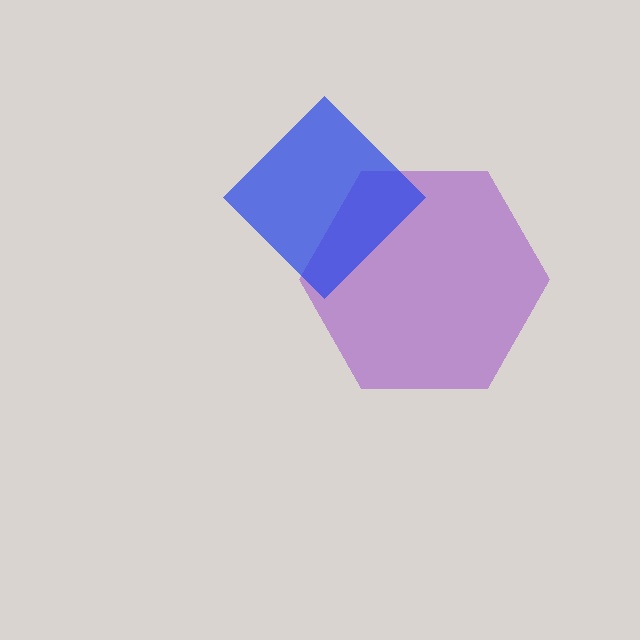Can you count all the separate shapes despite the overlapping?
Yes, there are 2 separate shapes.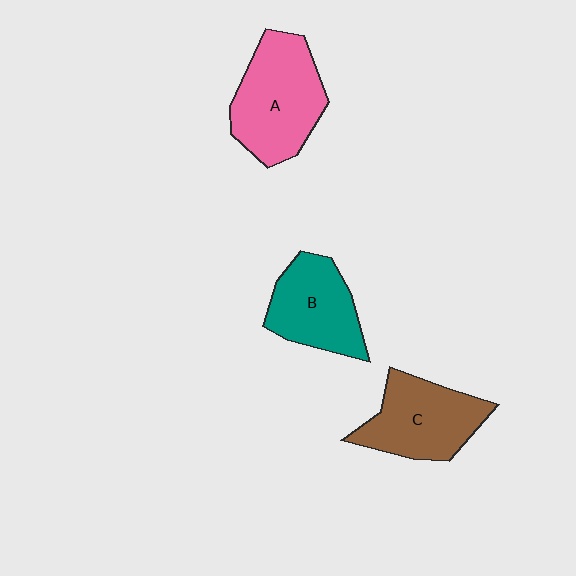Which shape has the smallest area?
Shape B (teal).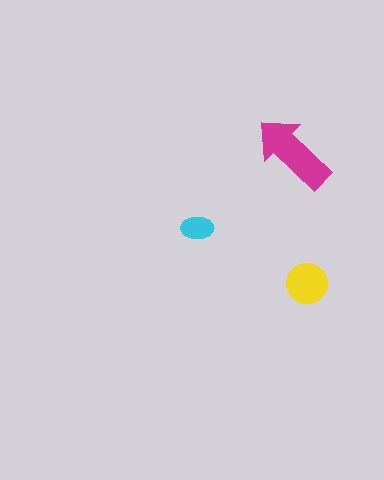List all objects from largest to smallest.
The magenta arrow, the yellow circle, the cyan ellipse.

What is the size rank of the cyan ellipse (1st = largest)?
3rd.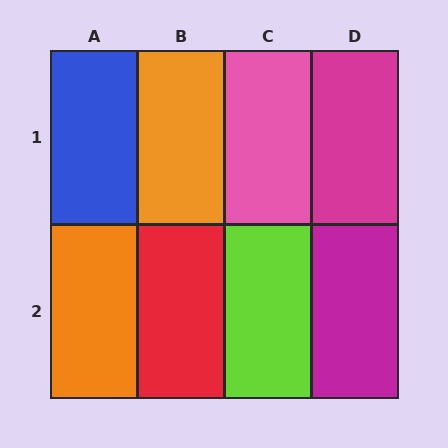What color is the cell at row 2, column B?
Red.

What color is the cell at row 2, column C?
Lime.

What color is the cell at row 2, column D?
Magenta.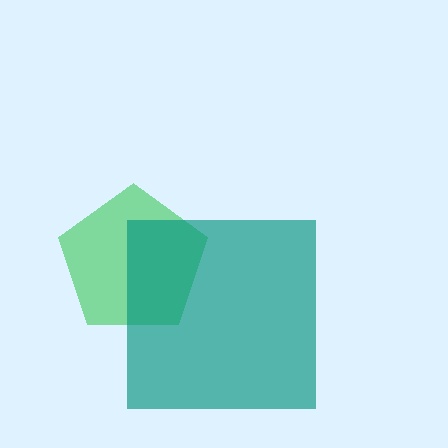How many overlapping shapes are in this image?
There are 2 overlapping shapes in the image.